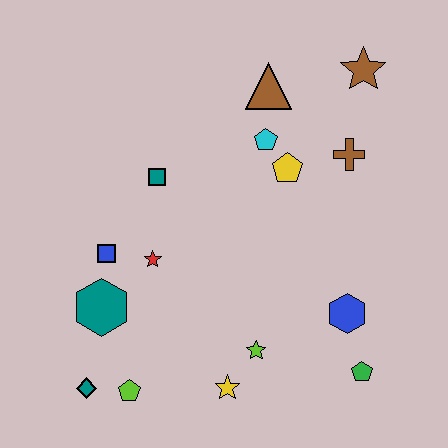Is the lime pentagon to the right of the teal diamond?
Yes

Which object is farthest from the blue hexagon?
The teal diamond is farthest from the blue hexagon.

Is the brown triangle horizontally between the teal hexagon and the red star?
No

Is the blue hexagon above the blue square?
No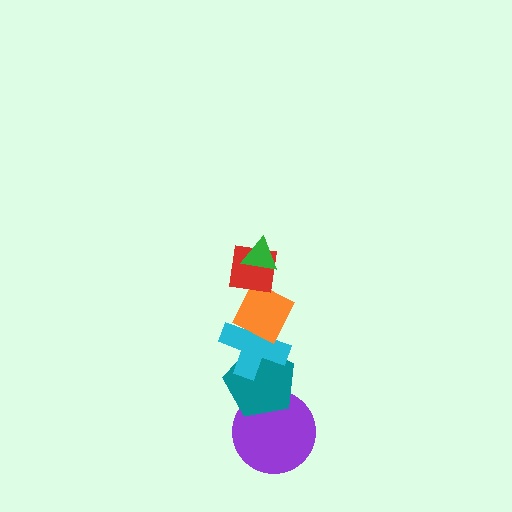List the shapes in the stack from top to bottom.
From top to bottom: the green triangle, the red square, the orange diamond, the cyan cross, the teal pentagon, the purple circle.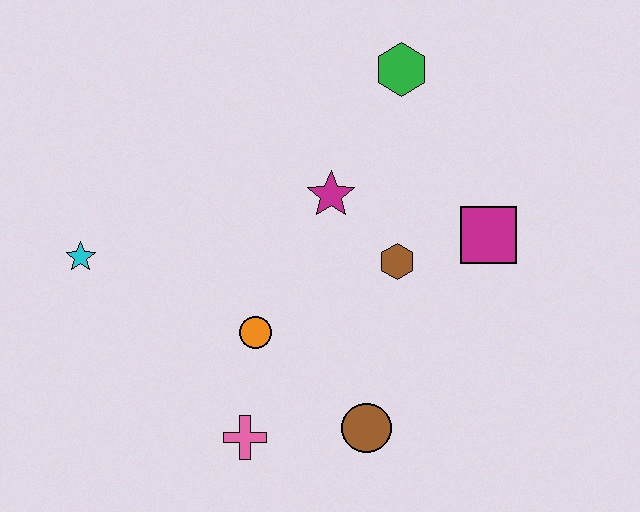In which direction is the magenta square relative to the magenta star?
The magenta square is to the right of the magenta star.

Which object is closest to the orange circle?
The pink cross is closest to the orange circle.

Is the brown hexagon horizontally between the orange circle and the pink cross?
No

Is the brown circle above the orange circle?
No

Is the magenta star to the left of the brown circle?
Yes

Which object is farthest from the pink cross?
The green hexagon is farthest from the pink cross.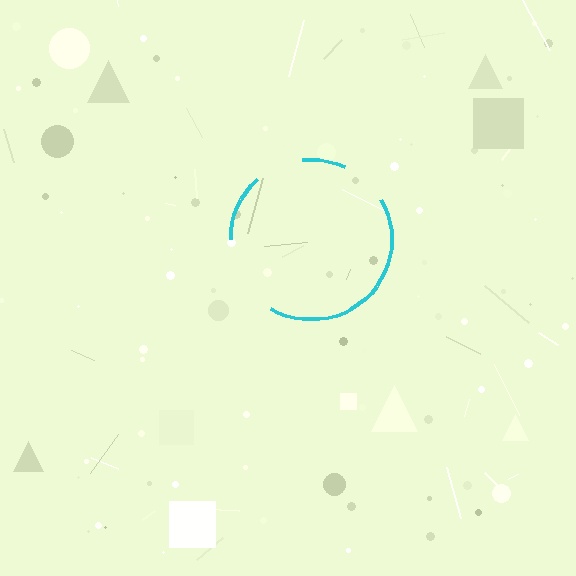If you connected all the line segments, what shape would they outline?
They would outline a circle.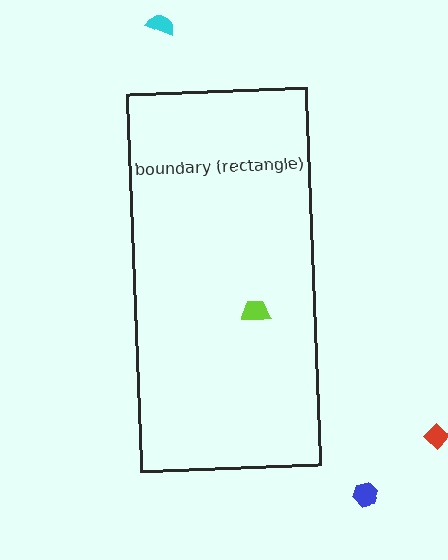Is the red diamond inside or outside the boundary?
Outside.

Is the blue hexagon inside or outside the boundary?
Outside.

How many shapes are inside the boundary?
1 inside, 3 outside.